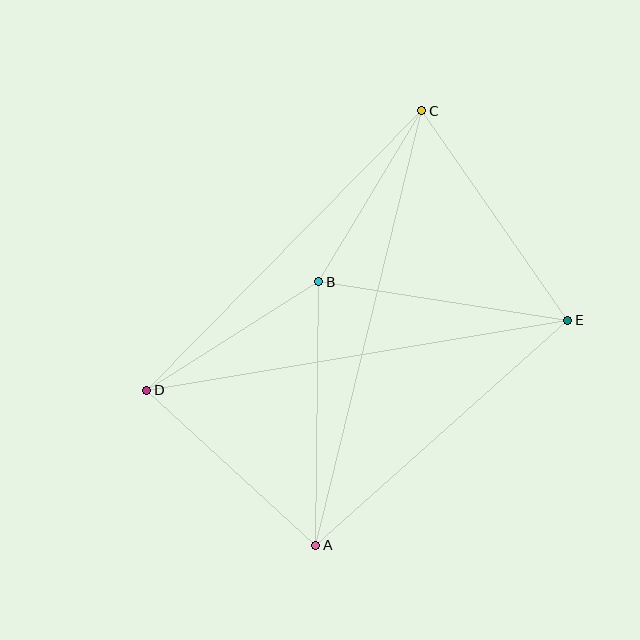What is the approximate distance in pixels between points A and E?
The distance between A and E is approximately 338 pixels.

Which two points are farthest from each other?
Points A and C are farthest from each other.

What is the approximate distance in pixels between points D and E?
The distance between D and E is approximately 427 pixels.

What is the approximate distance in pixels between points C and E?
The distance between C and E is approximately 255 pixels.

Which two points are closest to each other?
Points B and C are closest to each other.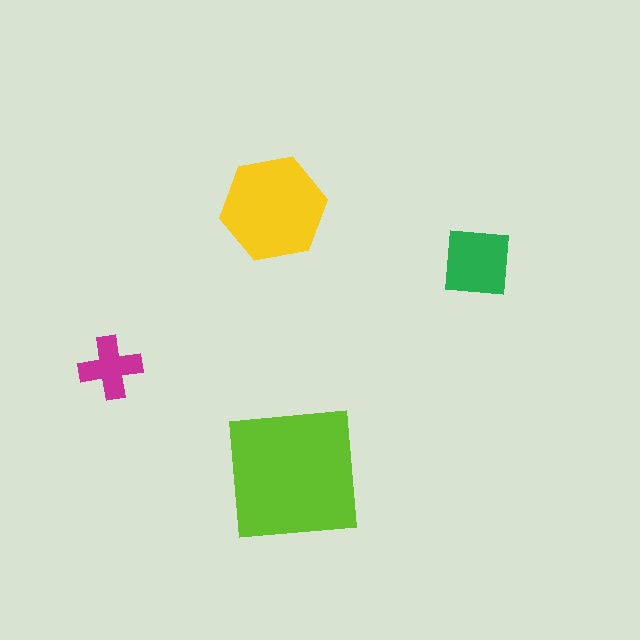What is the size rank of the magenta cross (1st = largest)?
4th.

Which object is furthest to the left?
The magenta cross is leftmost.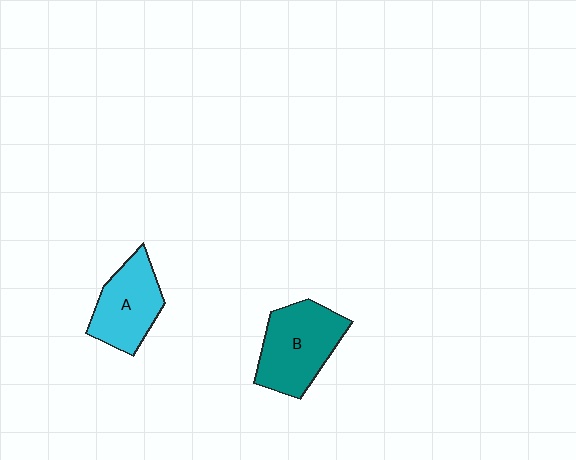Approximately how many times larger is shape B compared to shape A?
Approximately 1.2 times.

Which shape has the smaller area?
Shape A (cyan).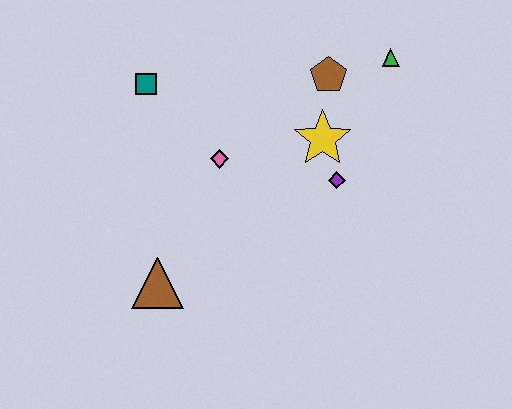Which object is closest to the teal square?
The pink diamond is closest to the teal square.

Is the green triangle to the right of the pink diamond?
Yes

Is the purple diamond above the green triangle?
No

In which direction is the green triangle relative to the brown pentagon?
The green triangle is to the right of the brown pentagon.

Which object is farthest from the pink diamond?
The green triangle is farthest from the pink diamond.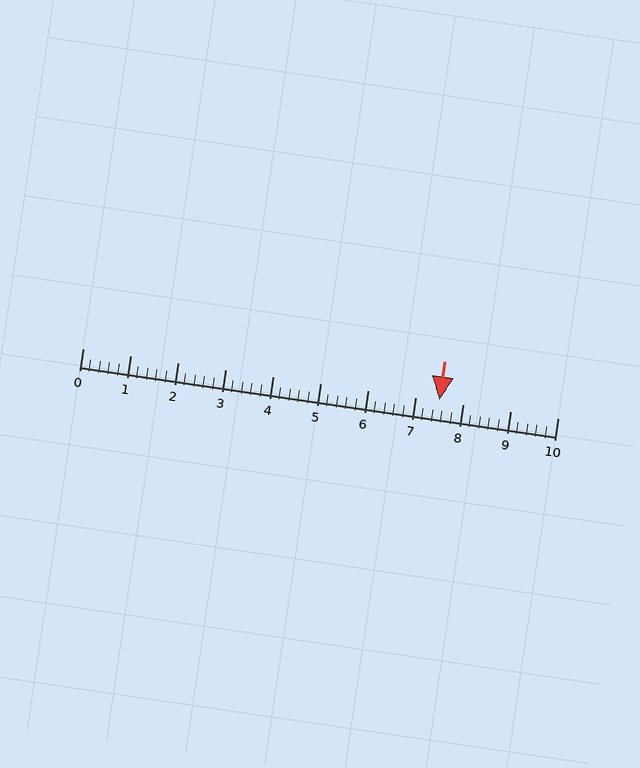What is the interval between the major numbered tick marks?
The major tick marks are spaced 1 units apart.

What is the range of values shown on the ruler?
The ruler shows values from 0 to 10.